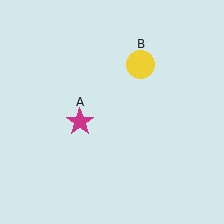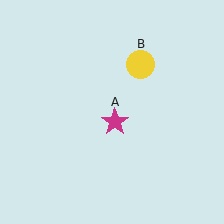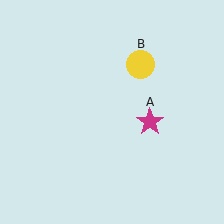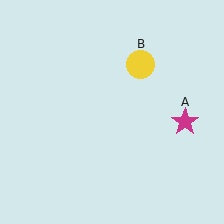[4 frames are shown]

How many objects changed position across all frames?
1 object changed position: magenta star (object A).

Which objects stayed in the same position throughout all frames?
Yellow circle (object B) remained stationary.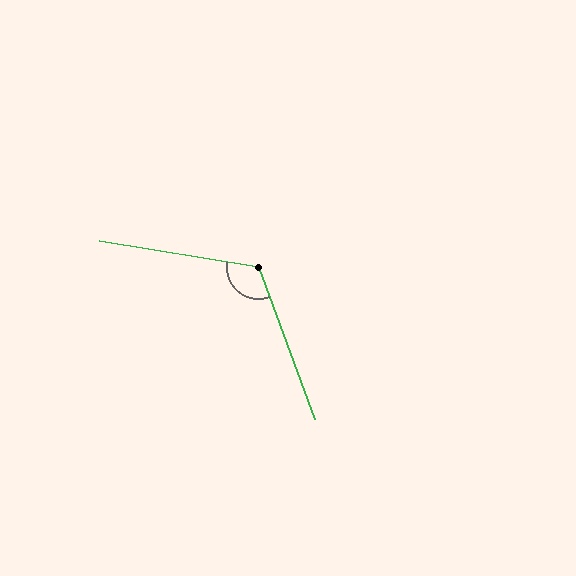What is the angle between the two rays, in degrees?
Approximately 119 degrees.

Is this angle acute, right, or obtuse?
It is obtuse.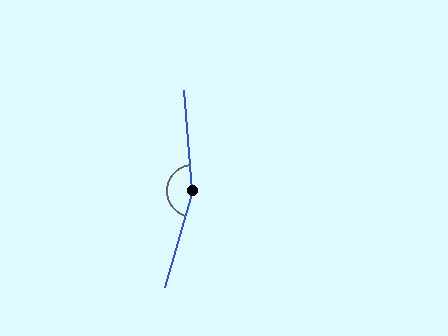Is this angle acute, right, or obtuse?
It is obtuse.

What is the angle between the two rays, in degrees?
Approximately 159 degrees.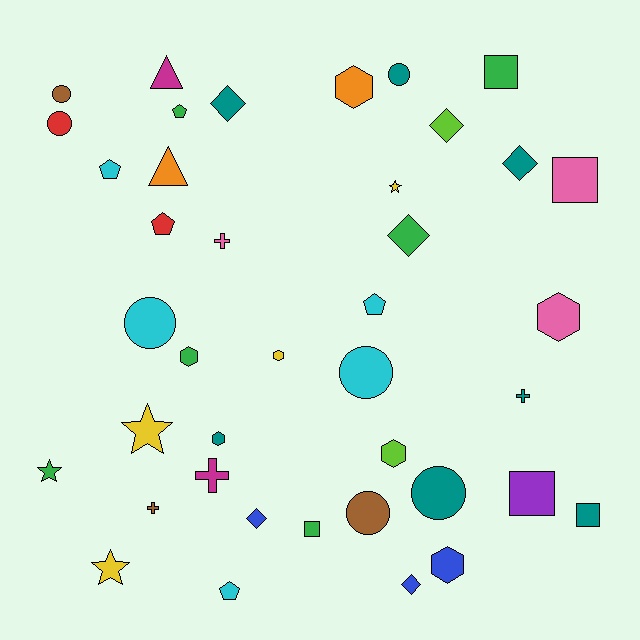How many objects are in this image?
There are 40 objects.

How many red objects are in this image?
There are 2 red objects.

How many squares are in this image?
There are 5 squares.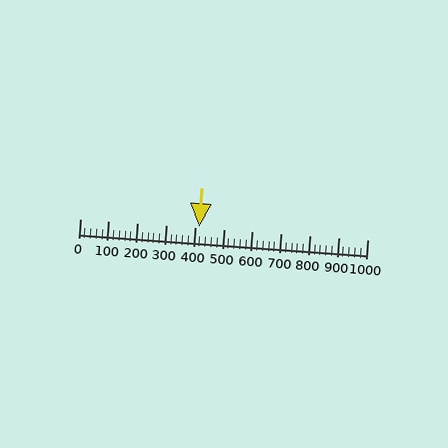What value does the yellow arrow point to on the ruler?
The yellow arrow points to approximately 415.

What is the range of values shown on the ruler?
The ruler shows values from 0 to 1000.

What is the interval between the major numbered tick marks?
The major tick marks are spaced 100 units apart.